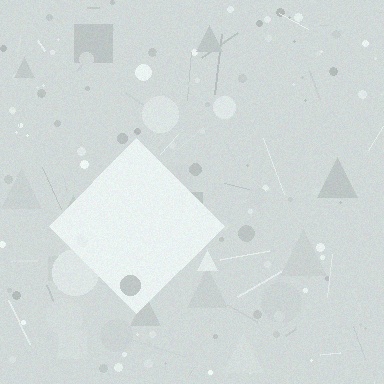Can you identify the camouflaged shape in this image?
The camouflaged shape is a diamond.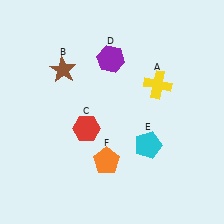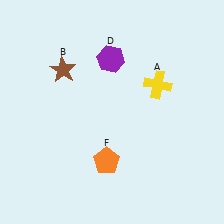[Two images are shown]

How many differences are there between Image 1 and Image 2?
There are 2 differences between the two images.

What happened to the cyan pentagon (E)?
The cyan pentagon (E) was removed in Image 2. It was in the bottom-right area of Image 1.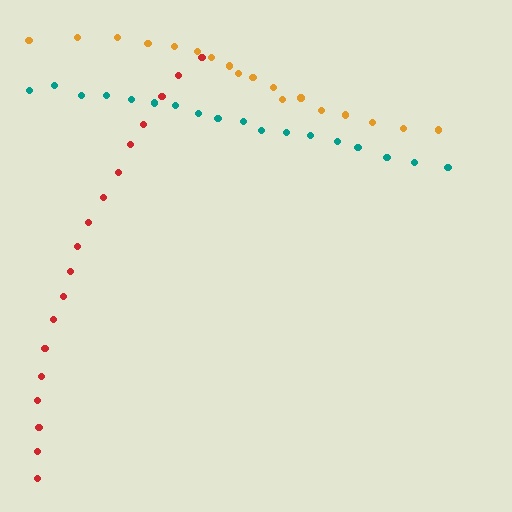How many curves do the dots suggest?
There are 3 distinct paths.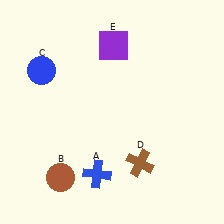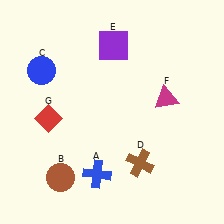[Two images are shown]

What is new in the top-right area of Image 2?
A magenta triangle (F) was added in the top-right area of Image 2.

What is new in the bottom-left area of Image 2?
A red diamond (G) was added in the bottom-left area of Image 2.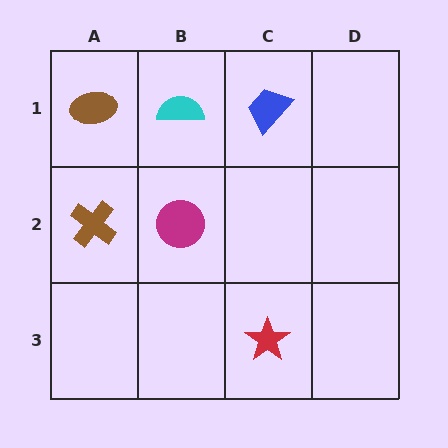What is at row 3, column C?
A red star.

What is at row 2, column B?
A magenta circle.